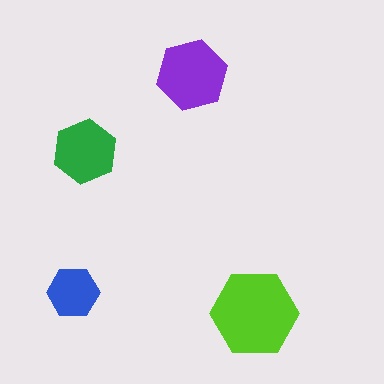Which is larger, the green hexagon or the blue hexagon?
The green one.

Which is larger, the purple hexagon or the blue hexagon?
The purple one.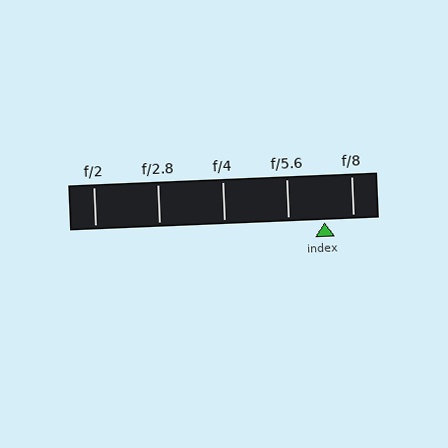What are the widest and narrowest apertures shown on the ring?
The widest aperture shown is f/2 and the narrowest is f/8.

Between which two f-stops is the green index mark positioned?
The index mark is between f/5.6 and f/8.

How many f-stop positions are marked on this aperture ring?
There are 5 f-stop positions marked.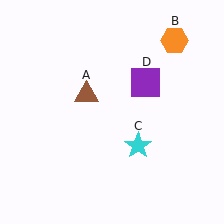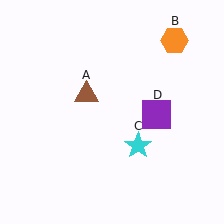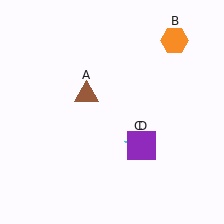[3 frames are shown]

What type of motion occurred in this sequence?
The purple square (object D) rotated clockwise around the center of the scene.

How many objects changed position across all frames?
1 object changed position: purple square (object D).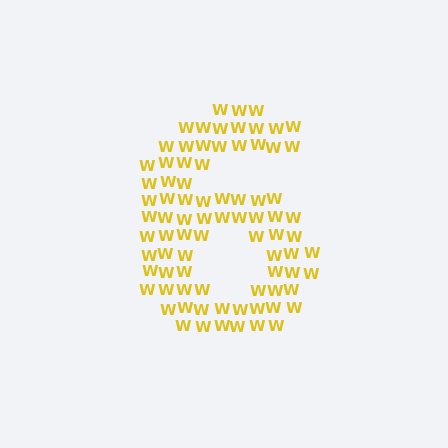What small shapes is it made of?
It is made of small letter W's.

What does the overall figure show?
The overall figure shows the digit 6.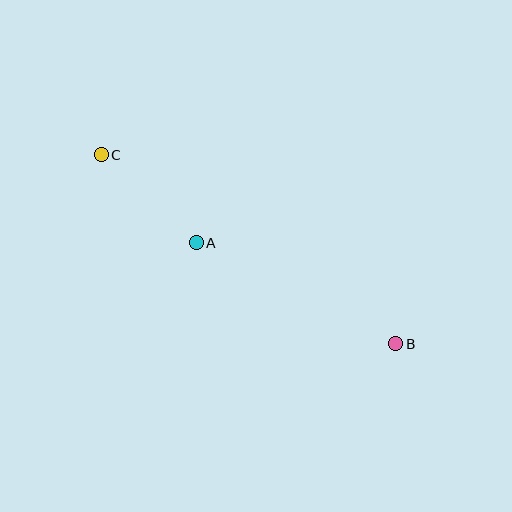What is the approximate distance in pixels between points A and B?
The distance between A and B is approximately 224 pixels.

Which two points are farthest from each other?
Points B and C are farthest from each other.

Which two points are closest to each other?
Points A and C are closest to each other.